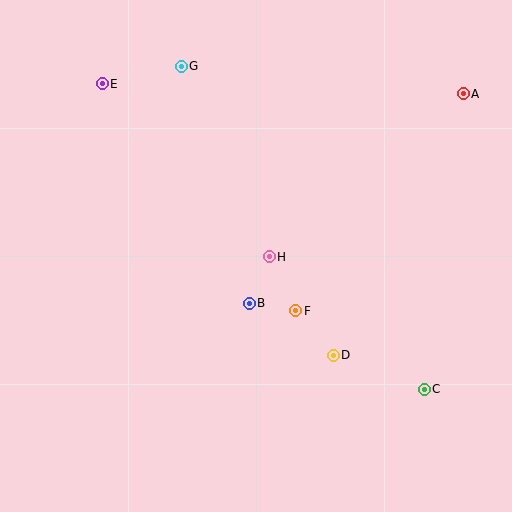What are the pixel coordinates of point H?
Point H is at (269, 257).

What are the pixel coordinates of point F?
Point F is at (296, 311).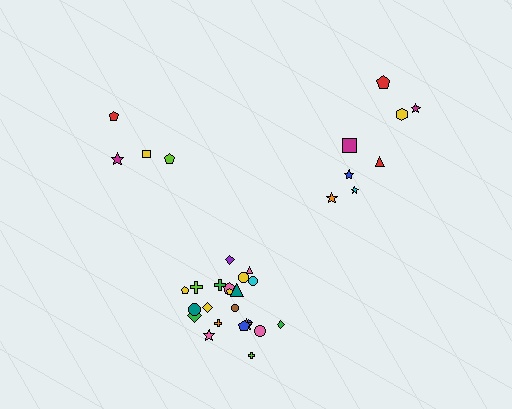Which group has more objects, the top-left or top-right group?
The top-right group.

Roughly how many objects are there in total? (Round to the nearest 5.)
Roughly 35 objects in total.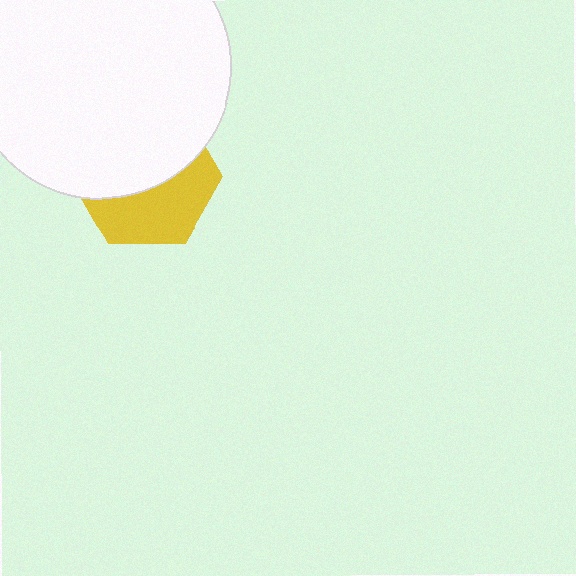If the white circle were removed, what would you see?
You would see the complete yellow hexagon.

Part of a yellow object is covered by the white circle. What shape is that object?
It is a hexagon.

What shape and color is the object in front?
The object in front is a white circle.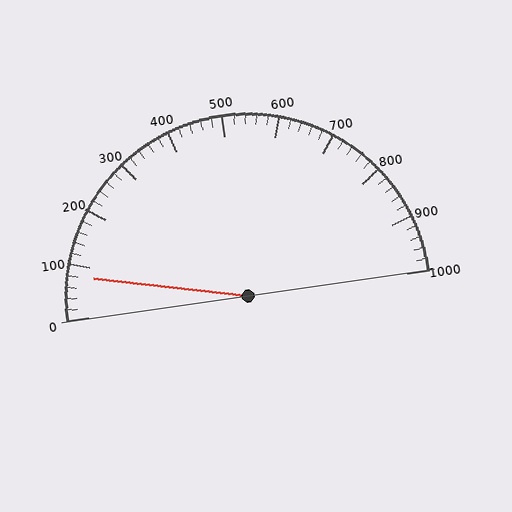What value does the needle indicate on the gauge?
The needle indicates approximately 80.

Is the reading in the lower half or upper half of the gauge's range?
The reading is in the lower half of the range (0 to 1000).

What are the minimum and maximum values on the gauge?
The gauge ranges from 0 to 1000.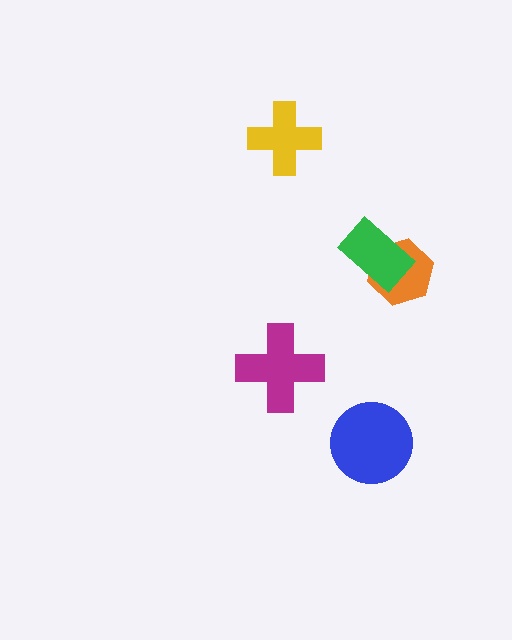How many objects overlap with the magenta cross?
0 objects overlap with the magenta cross.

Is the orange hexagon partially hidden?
Yes, it is partially covered by another shape.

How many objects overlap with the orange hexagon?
1 object overlaps with the orange hexagon.